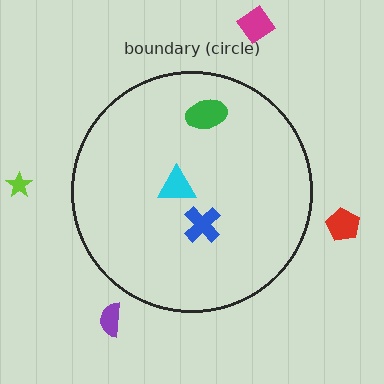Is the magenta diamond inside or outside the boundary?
Outside.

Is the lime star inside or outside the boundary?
Outside.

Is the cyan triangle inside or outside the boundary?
Inside.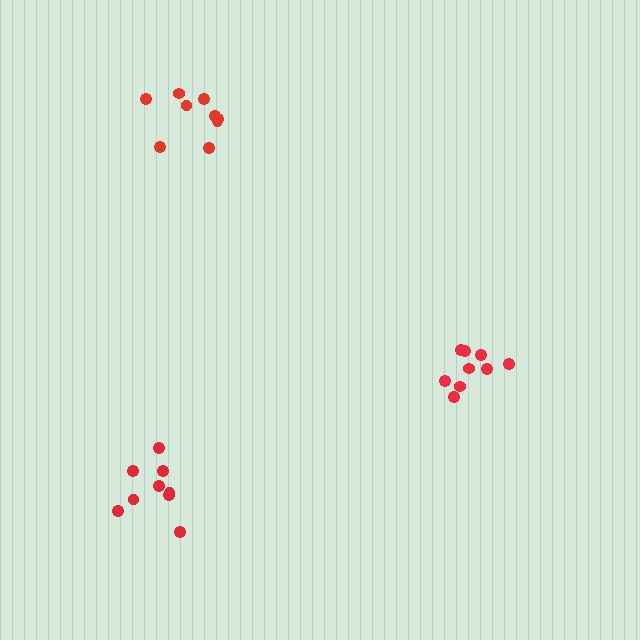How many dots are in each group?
Group 1: 9 dots, Group 2: 9 dots, Group 3: 9 dots (27 total).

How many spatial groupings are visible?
There are 3 spatial groupings.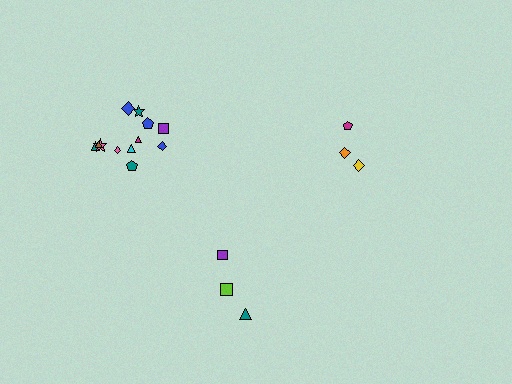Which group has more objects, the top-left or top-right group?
The top-left group.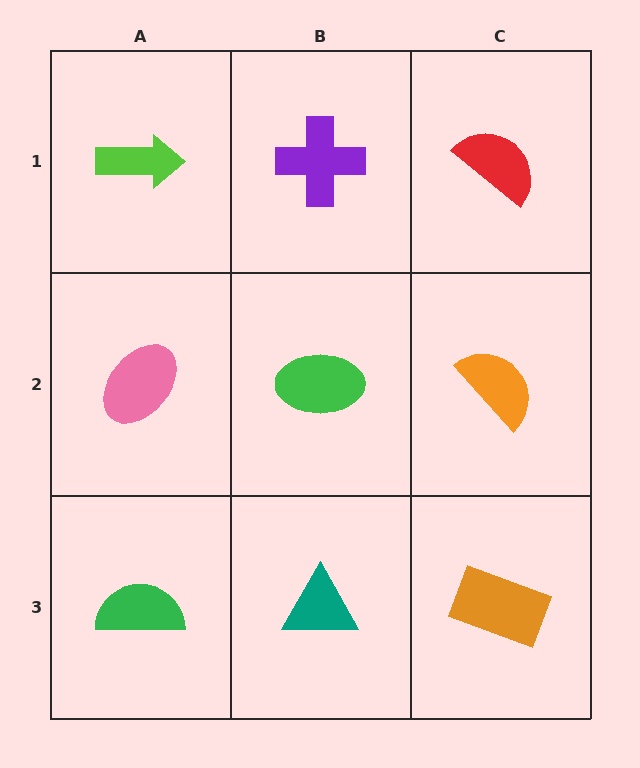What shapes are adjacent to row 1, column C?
An orange semicircle (row 2, column C), a purple cross (row 1, column B).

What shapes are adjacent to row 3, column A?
A pink ellipse (row 2, column A), a teal triangle (row 3, column B).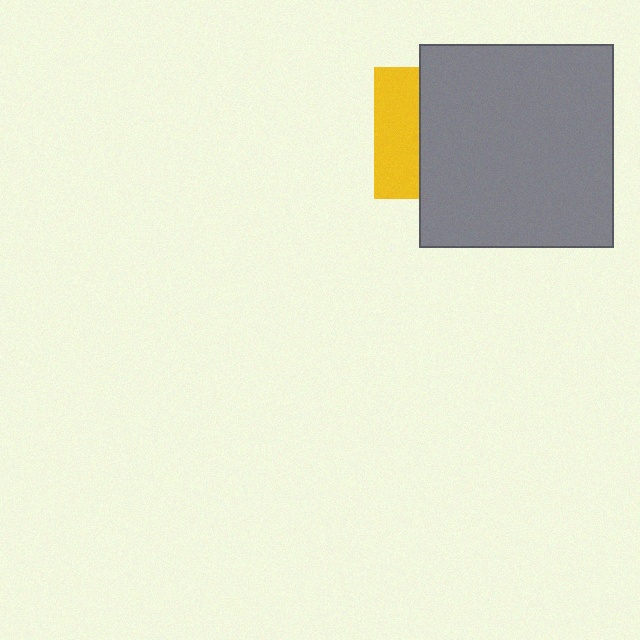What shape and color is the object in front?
The object in front is a gray rectangle.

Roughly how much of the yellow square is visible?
A small part of it is visible (roughly 35%).